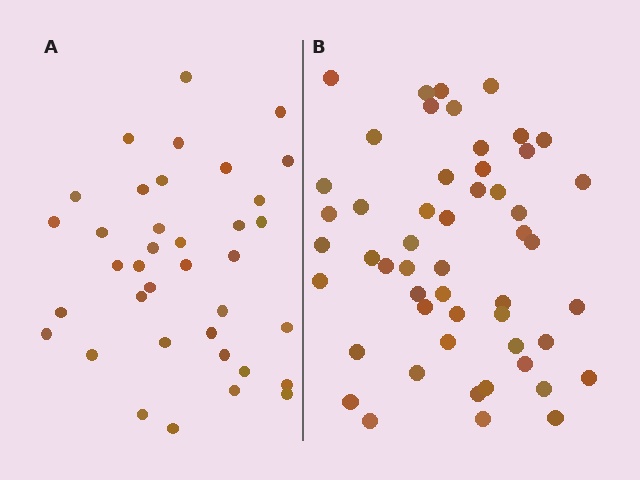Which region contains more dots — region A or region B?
Region B (the right region) has more dots.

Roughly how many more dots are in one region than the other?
Region B has approximately 15 more dots than region A.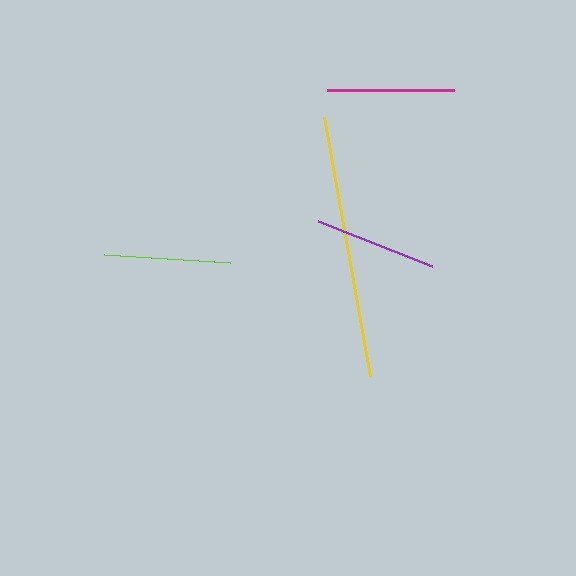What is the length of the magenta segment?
The magenta segment is approximately 127 pixels long.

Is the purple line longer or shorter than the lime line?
The lime line is longer than the purple line.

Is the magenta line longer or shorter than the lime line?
The magenta line is longer than the lime line.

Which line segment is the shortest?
The purple line is the shortest at approximately 123 pixels.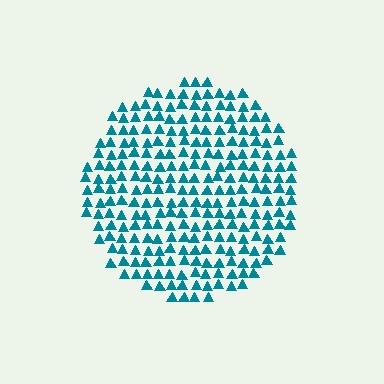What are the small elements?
The small elements are triangles.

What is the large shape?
The large shape is a circle.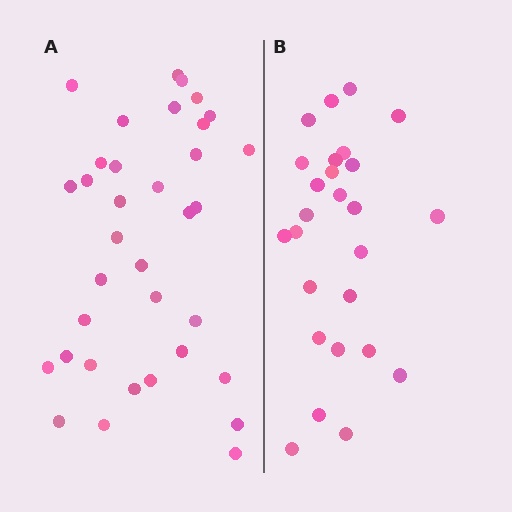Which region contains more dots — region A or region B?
Region A (the left region) has more dots.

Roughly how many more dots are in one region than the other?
Region A has roughly 8 or so more dots than region B.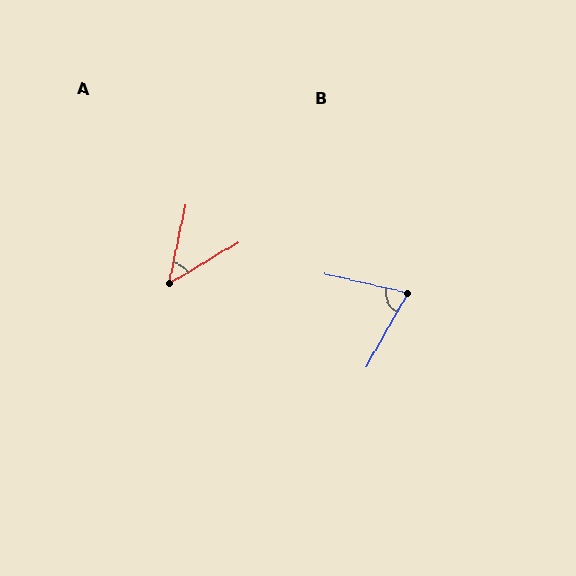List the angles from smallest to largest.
A (47°), B (74°).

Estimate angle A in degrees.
Approximately 47 degrees.